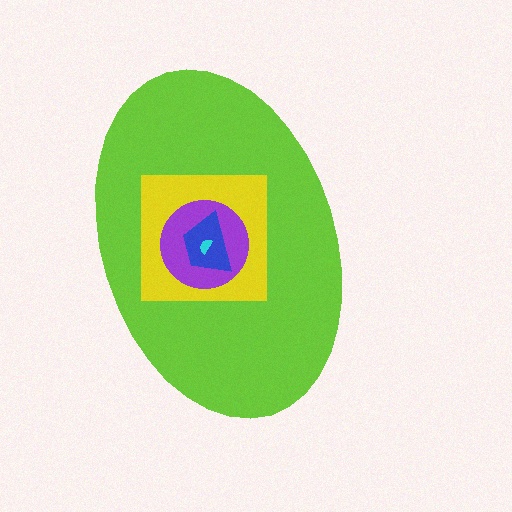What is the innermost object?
The cyan semicircle.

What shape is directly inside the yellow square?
The purple circle.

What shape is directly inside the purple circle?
The blue trapezoid.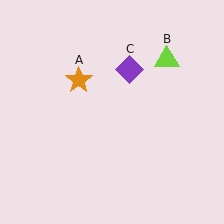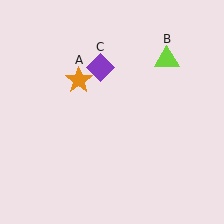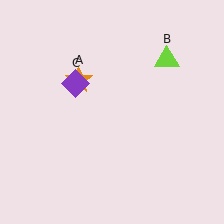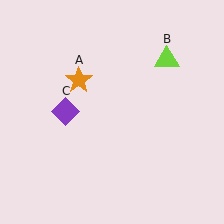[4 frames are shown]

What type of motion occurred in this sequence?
The purple diamond (object C) rotated counterclockwise around the center of the scene.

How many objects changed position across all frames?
1 object changed position: purple diamond (object C).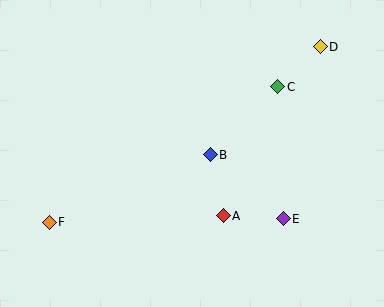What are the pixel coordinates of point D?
Point D is at (320, 47).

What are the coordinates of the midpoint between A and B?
The midpoint between A and B is at (217, 185).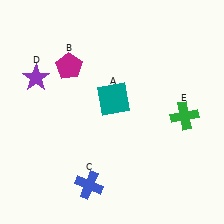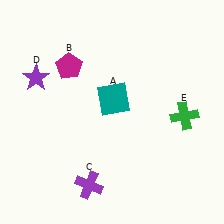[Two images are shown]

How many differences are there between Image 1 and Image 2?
There is 1 difference between the two images.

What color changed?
The cross (C) changed from blue in Image 1 to purple in Image 2.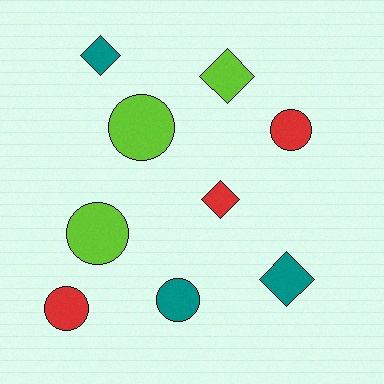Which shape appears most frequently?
Circle, with 5 objects.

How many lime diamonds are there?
There is 1 lime diamond.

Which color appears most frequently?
Lime, with 3 objects.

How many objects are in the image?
There are 9 objects.